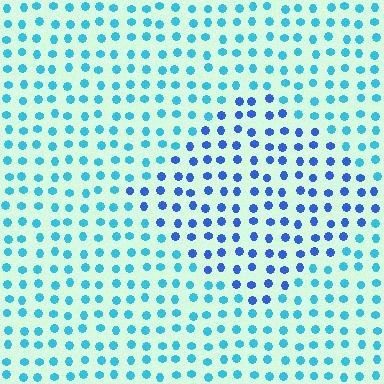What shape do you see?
I see a diamond.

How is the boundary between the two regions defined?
The boundary is defined purely by a slight shift in hue (about 34 degrees). Spacing, size, and orientation are identical on both sides.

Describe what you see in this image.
The image is filled with small cyan elements in a uniform arrangement. A diamond-shaped region is visible where the elements are tinted to a slightly different hue, forming a subtle color boundary.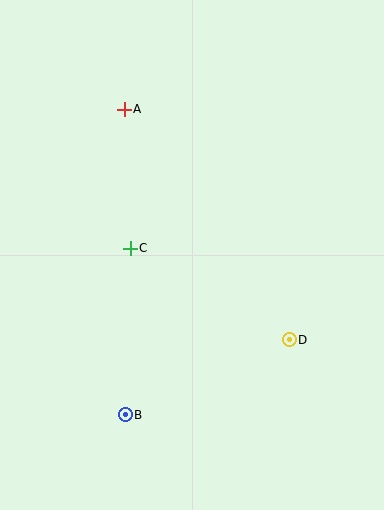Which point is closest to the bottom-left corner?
Point B is closest to the bottom-left corner.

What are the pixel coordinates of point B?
Point B is at (125, 415).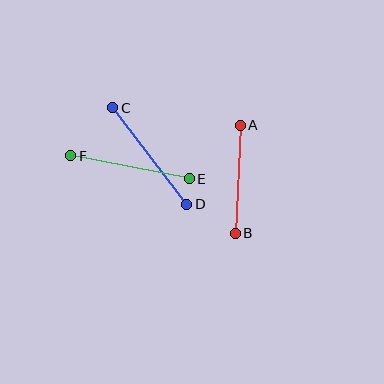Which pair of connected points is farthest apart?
Points C and D are farthest apart.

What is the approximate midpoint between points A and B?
The midpoint is at approximately (238, 179) pixels.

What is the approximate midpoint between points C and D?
The midpoint is at approximately (150, 156) pixels.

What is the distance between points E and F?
The distance is approximately 121 pixels.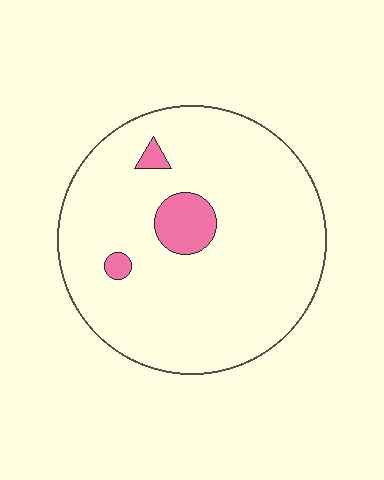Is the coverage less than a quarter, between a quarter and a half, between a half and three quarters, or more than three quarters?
Less than a quarter.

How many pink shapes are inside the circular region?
3.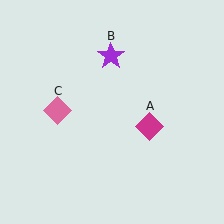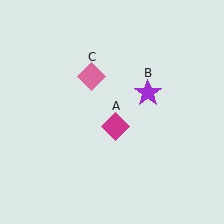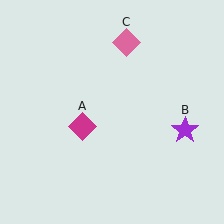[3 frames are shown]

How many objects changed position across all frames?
3 objects changed position: magenta diamond (object A), purple star (object B), pink diamond (object C).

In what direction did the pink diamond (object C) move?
The pink diamond (object C) moved up and to the right.